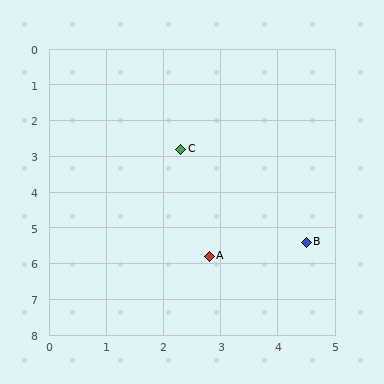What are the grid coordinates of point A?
Point A is at approximately (2.8, 5.8).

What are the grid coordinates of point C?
Point C is at approximately (2.3, 2.8).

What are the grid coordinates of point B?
Point B is at approximately (4.5, 5.4).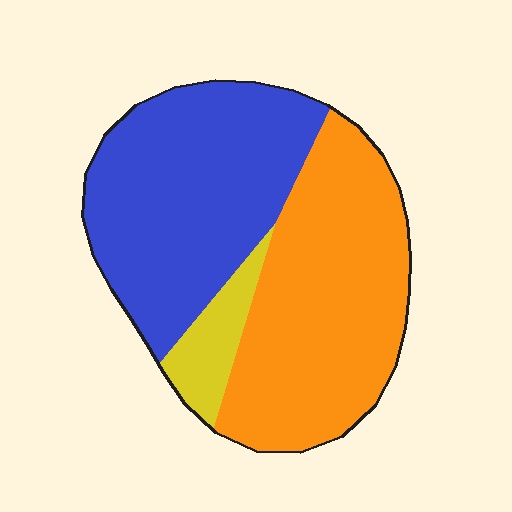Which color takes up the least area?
Yellow, at roughly 10%.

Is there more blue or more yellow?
Blue.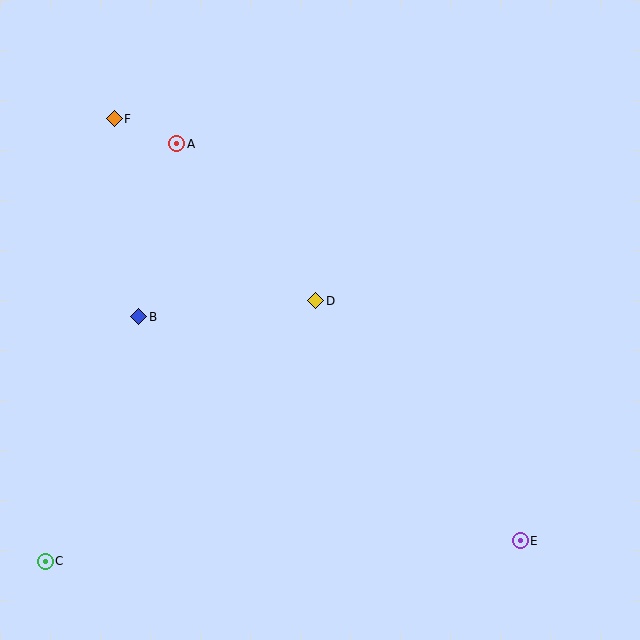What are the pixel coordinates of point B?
Point B is at (139, 317).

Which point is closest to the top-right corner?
Point D is closest to the top-right corner.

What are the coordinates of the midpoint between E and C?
The midpoint between E and C is at (283, 551).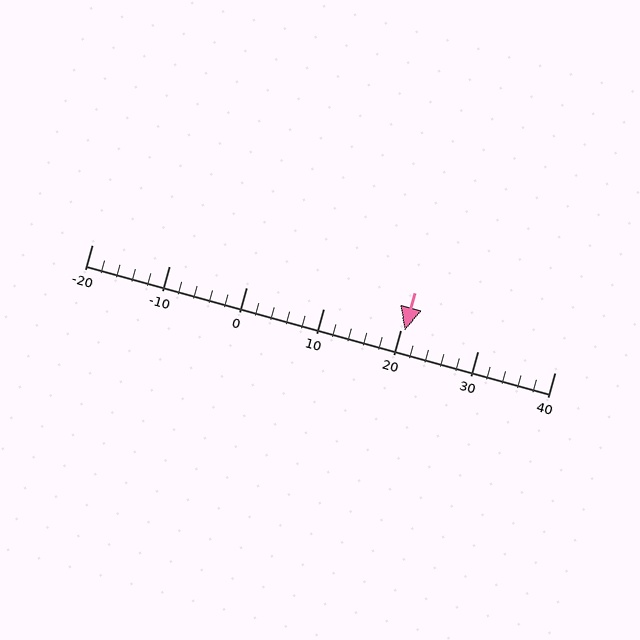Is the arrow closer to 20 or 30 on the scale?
The arrow is closer to 20.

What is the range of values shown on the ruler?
The ruler shows values from -20 to 40.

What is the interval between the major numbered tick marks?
The major tick marks are spaced 10 units apart.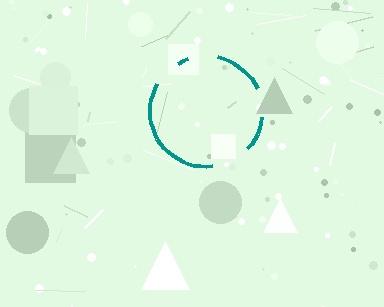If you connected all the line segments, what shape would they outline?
They would outline a circle.